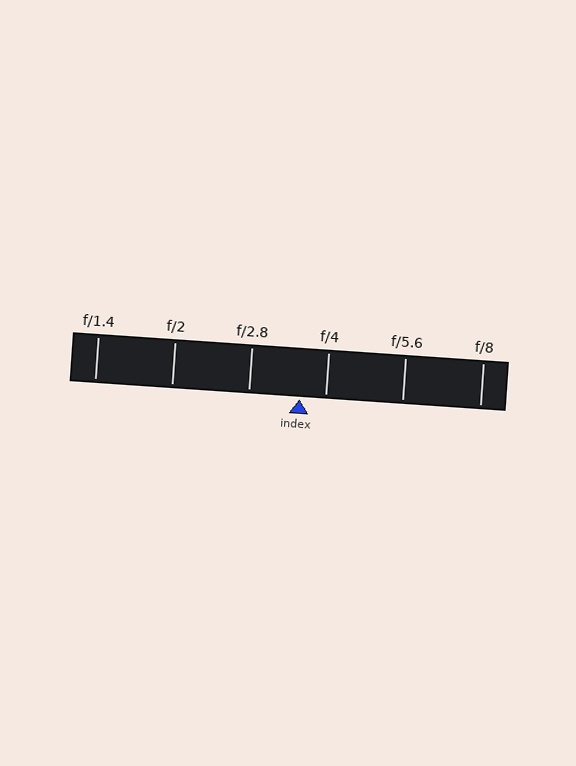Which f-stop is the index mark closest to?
The index mark is closest to f/4.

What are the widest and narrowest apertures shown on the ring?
The widest aperture shown is f/1.4 and the narrowest is f/8.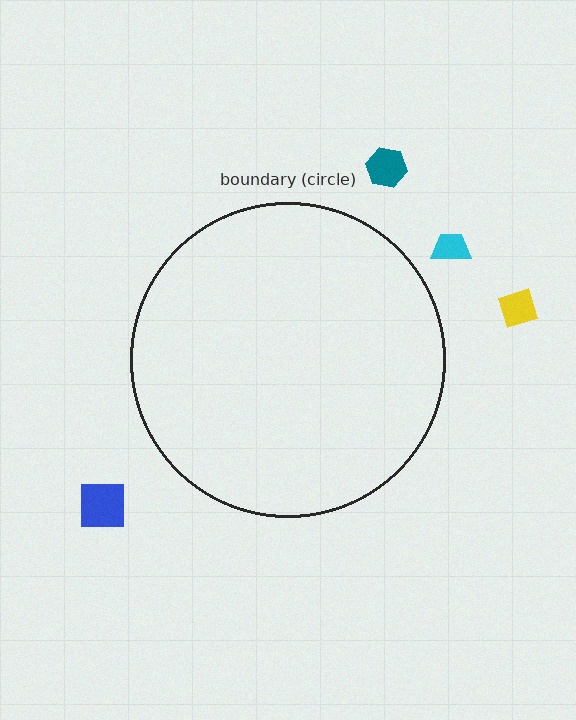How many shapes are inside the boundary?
0 inside, 4 outside.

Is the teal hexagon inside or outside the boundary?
Outside.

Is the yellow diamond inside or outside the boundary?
Outside.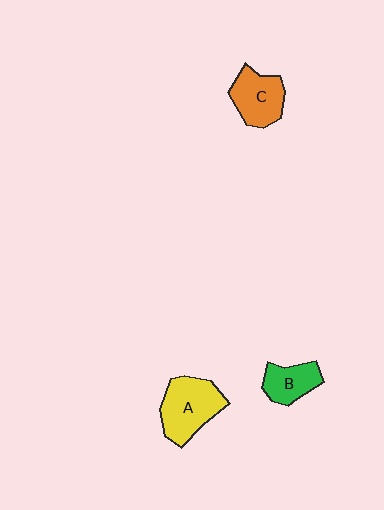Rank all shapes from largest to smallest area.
From largest to smallest: A (yellow), C (orange), B (green).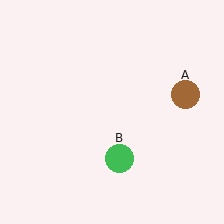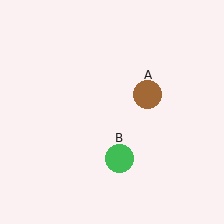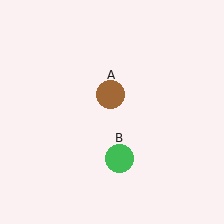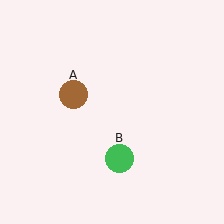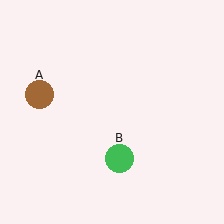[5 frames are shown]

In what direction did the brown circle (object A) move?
The brown circle (object A) moved left.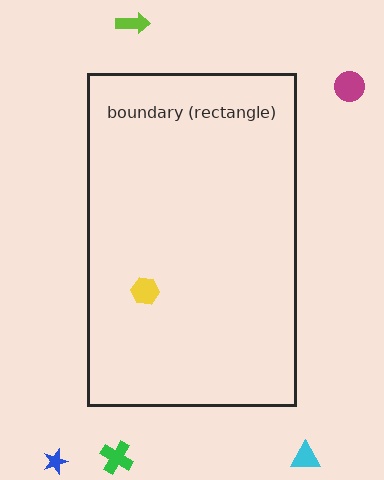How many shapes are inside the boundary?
1 inside, 5 outside.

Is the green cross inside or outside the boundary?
Outside.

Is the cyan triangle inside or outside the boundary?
Outside.